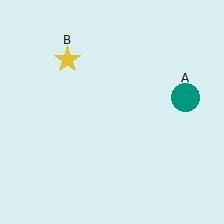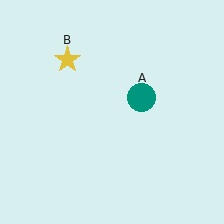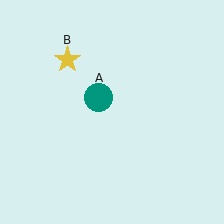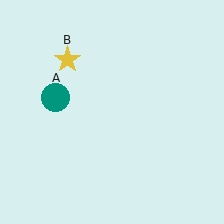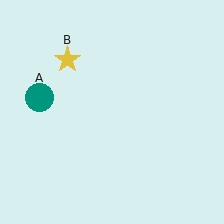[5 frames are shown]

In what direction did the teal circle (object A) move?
The teal circle (object A) moved left.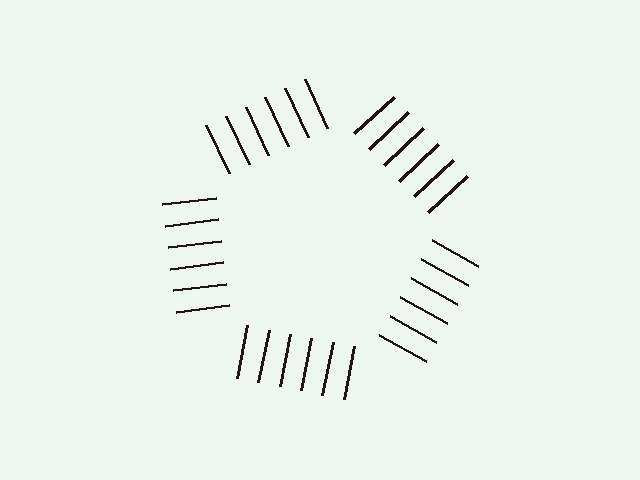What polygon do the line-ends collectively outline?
An illusory pentagon — the line segments terminate on its edges but no continuous stroke is drawn.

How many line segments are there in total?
30 — 6 along each of the 5 edges.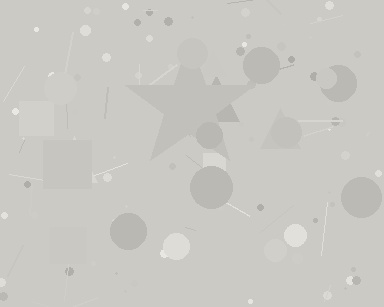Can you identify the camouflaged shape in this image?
The camouflaged shape is a star.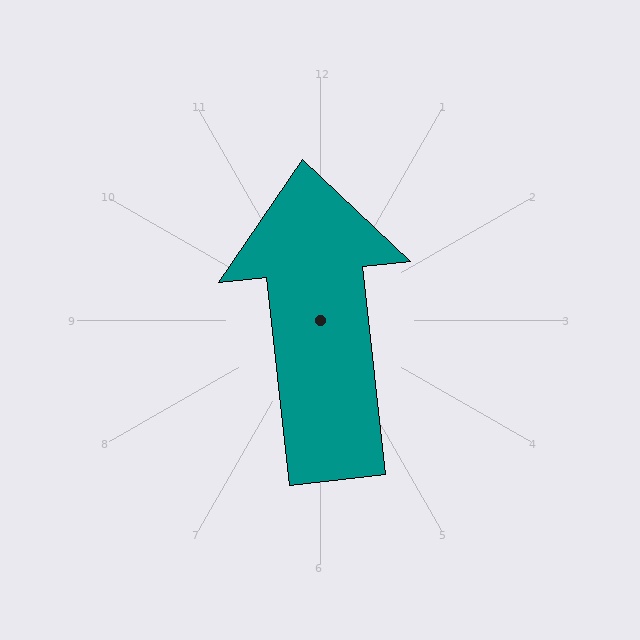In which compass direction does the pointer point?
North.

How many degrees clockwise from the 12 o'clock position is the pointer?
Approximately 354 degrees.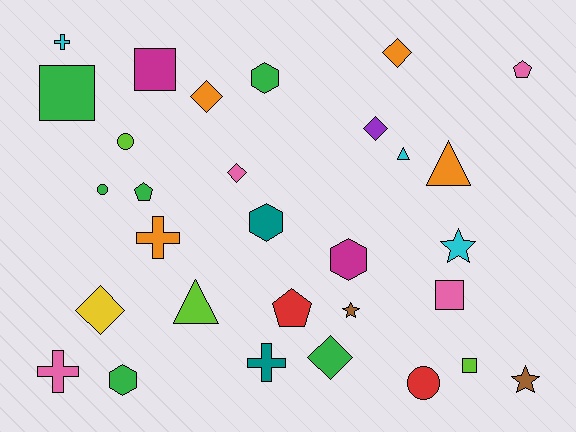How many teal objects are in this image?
There are 2 teal objects.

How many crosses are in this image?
There are 4 crosses.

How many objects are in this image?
There are 30 objects.